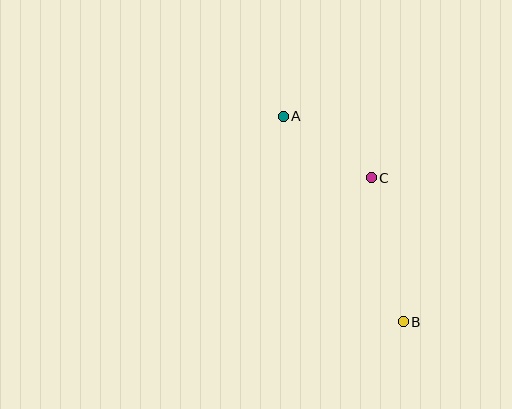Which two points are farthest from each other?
Points A and B are farthest from each other.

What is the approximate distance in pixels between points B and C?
The distance between B and C is approximately 147 pixels.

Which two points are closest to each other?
Points A and C are closest to each other.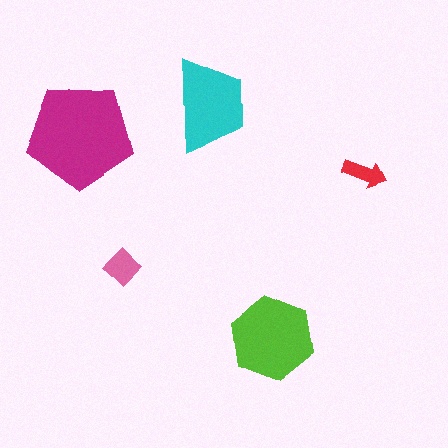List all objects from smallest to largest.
The red arrow, the pink diamond, the cyan trapezoid, the lime hexagon, the magenta pentagon.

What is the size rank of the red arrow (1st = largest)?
5th.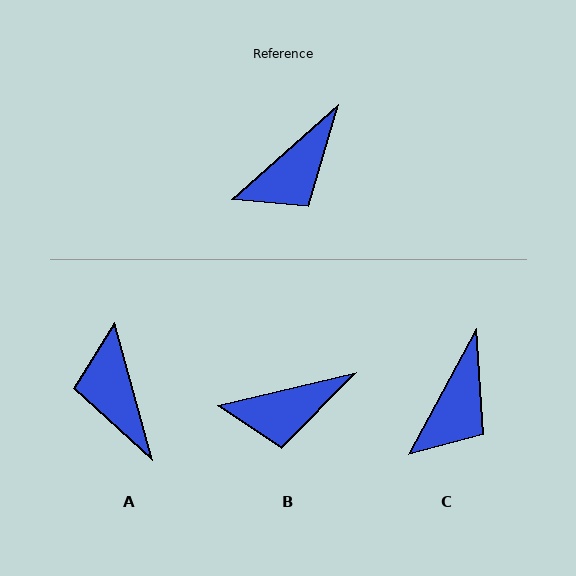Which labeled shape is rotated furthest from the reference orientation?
A, about 116 degrees away.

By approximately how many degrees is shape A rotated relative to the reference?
Approximately 116 degrees clockwise.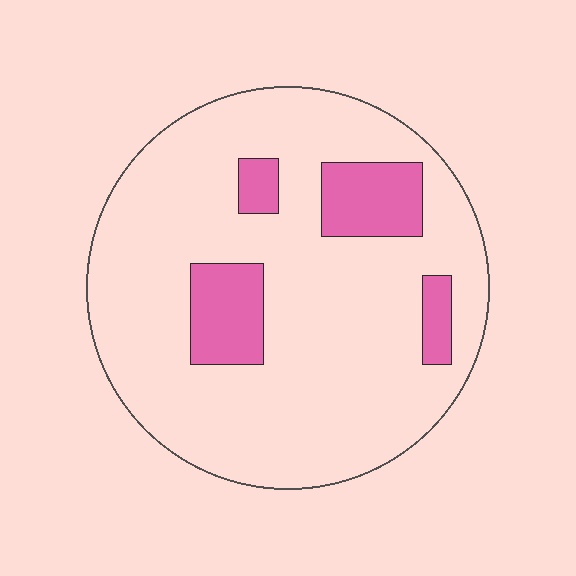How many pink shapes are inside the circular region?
4.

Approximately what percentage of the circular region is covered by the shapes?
Approximately 15%.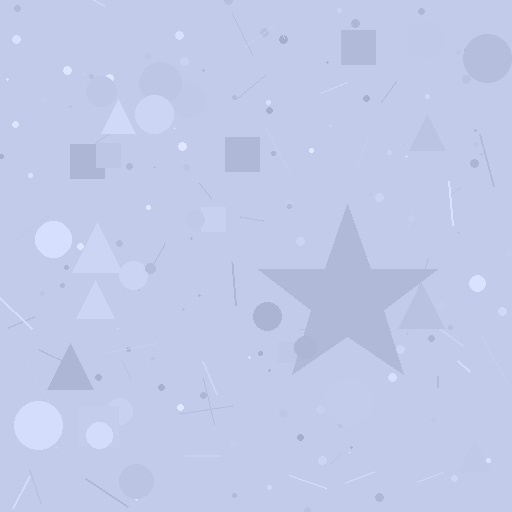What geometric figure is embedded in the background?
A star is embedded in the background.